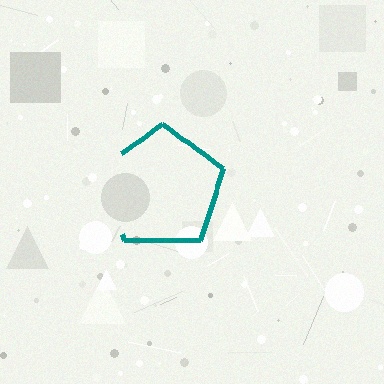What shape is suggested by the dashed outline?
The dashed outline suggests a pentagon.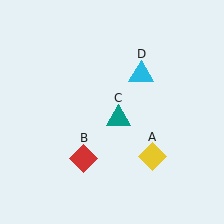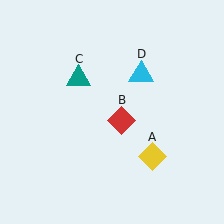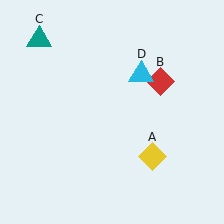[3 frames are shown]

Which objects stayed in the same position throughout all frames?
Yellow diamond (object A) and cyan triangle (object D) remained stationary.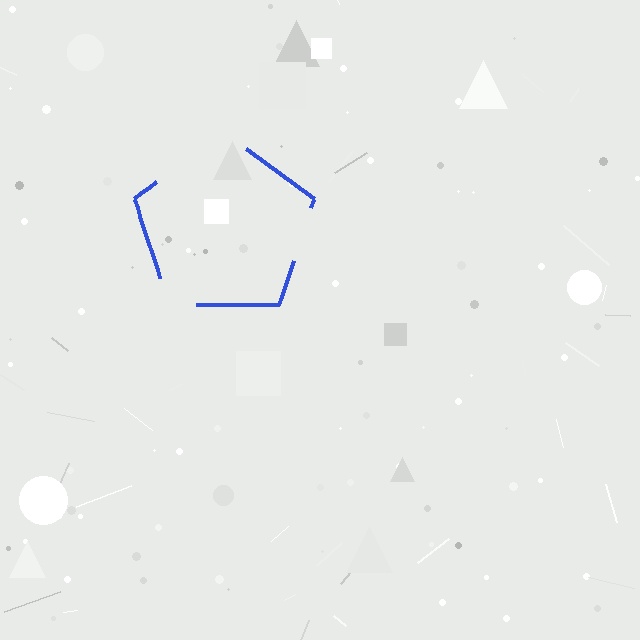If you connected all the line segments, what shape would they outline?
They would outline a pentagon.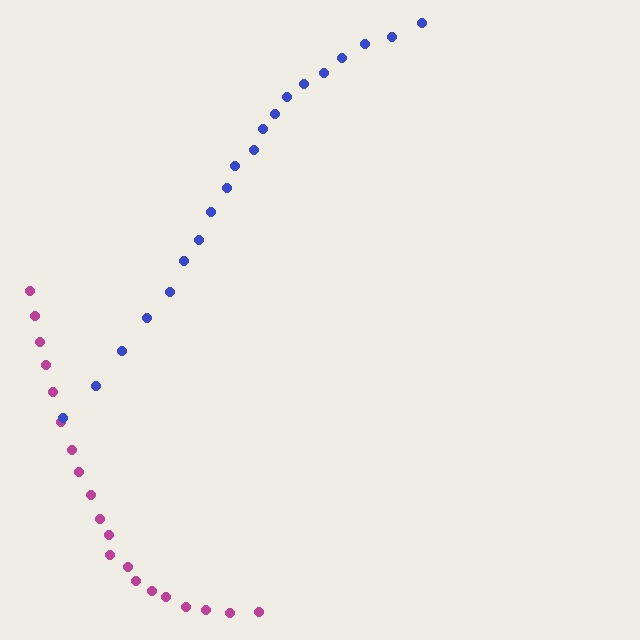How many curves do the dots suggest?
There are 2 distinct paths.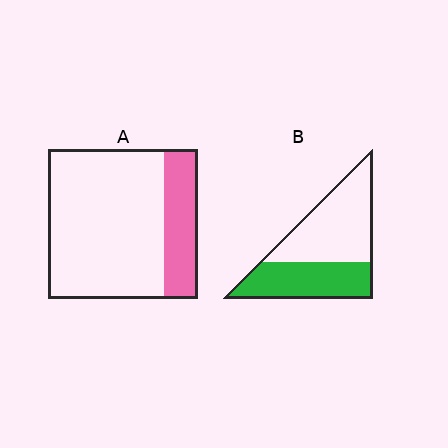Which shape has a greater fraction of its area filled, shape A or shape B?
Shape B.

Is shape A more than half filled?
No.